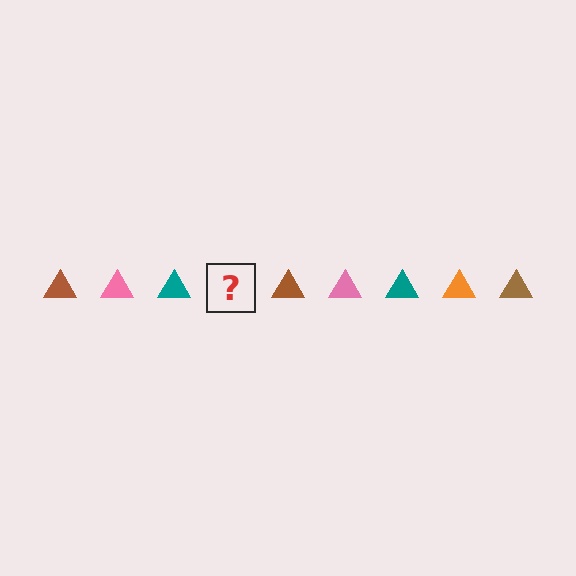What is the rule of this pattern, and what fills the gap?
The rule is that the pattern cycles through brown, pink, teal, orange triangles. The gap should be filled with an orange triangle.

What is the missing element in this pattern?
The missing element is an orange triangle.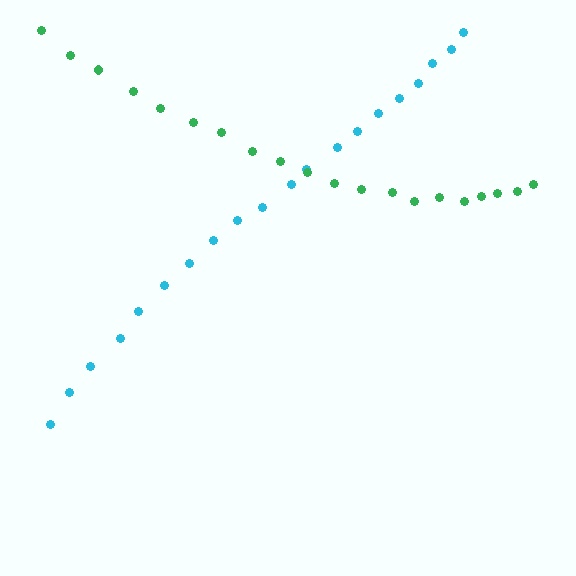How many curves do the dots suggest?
There are 2 distinct paths.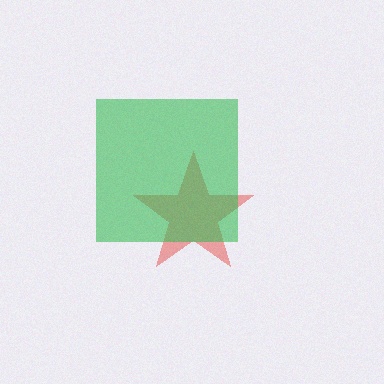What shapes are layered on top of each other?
The layered shapes are: a red star, a green square.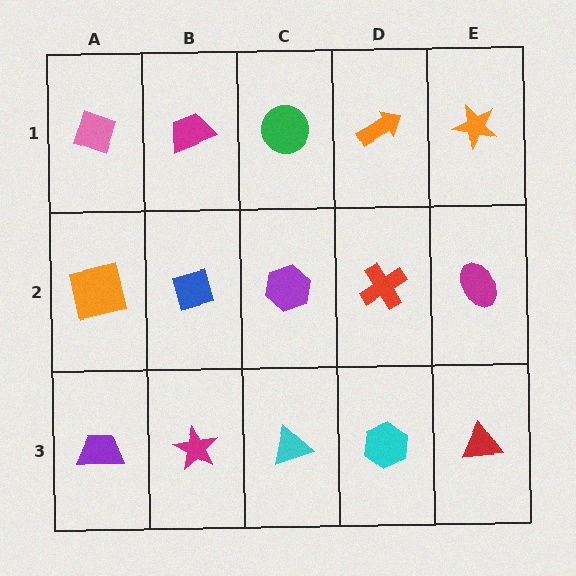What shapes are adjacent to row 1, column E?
A magenta ellipse (row 2, column E), an orange arrow (row 1, column D).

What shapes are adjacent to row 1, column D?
A red cross (row 2, column D), a green circle (row 1, column C), an orange star (row 1, column E).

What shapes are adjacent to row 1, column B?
A blue diamond (row 2, column B), a pink diamond (row 1, column A), a green circle (row 1, column C).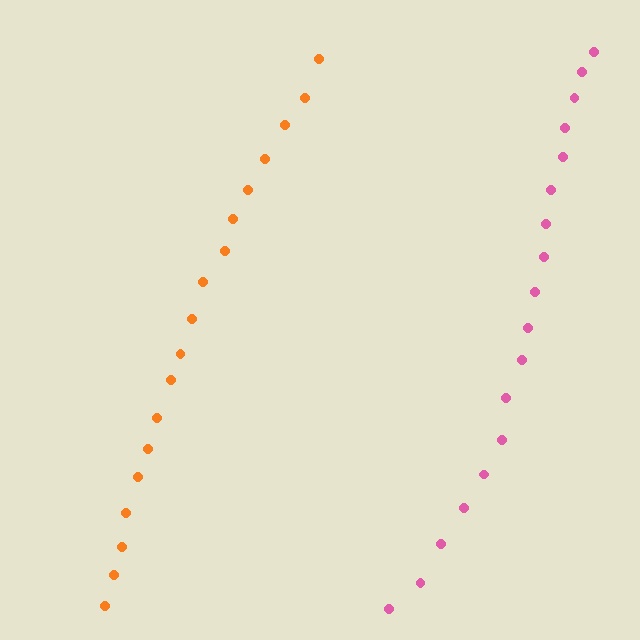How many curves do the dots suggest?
There are 2 distinct paths.